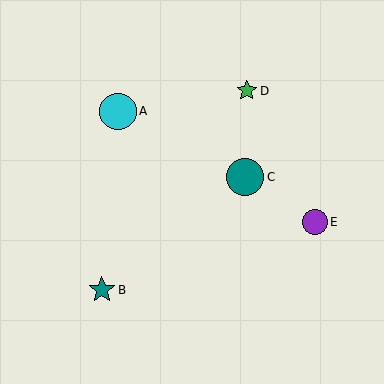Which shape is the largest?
The teal circle (labeled C) is the largest.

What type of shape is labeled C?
Shape C is a teal circle.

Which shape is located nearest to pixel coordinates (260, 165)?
The teal circle (labeled C) at (245, 177) is nearest to that location.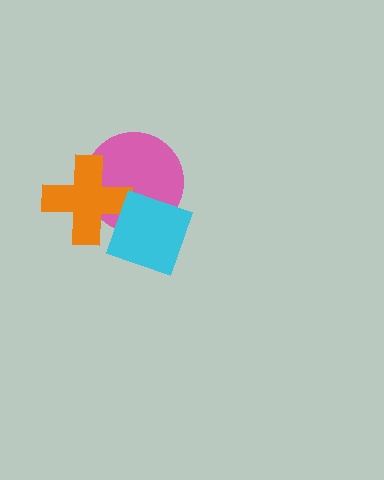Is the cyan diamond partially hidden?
No, no other shape covers it.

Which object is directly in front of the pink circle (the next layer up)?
The orange cross is directly in front of the pink circle.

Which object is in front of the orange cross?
The cyan diamond is in front of the orange cross.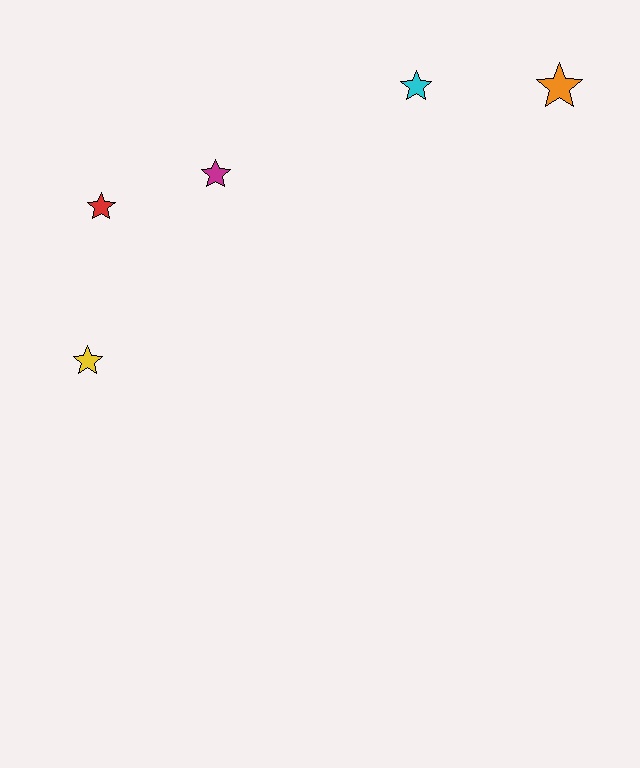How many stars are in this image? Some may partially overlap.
There are 5 stars.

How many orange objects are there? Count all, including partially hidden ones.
There is 1 orange object.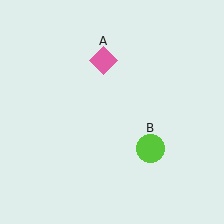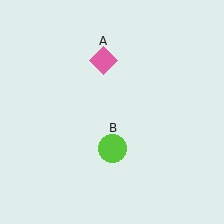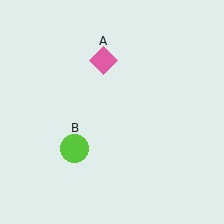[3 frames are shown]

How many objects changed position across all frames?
1 object changed position: lime circle (object B).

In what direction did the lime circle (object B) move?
The lime circle (object B) moved left.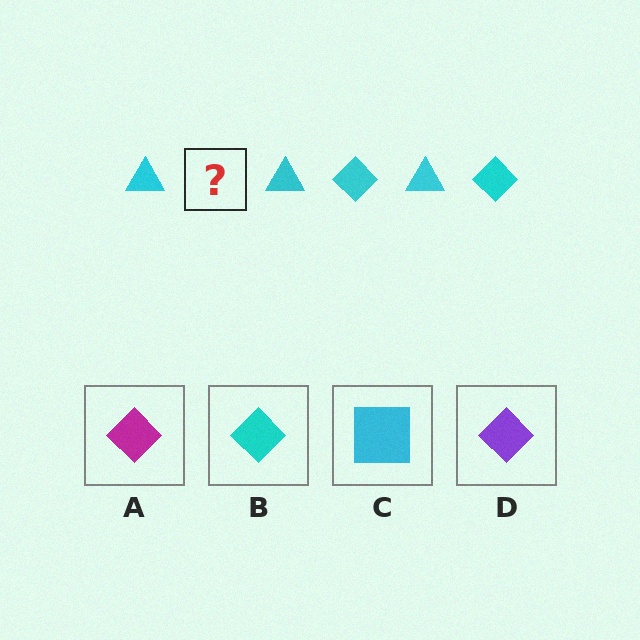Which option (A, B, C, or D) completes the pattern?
B.